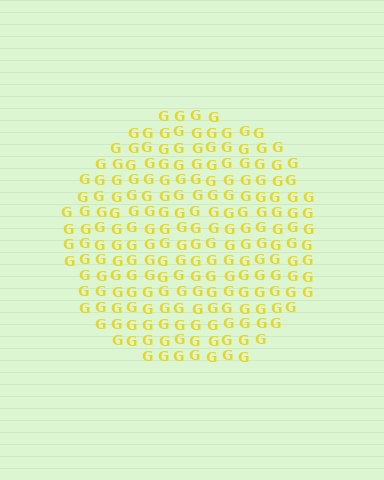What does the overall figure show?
The overall figure shows a circle.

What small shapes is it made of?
It is made of small letter G's.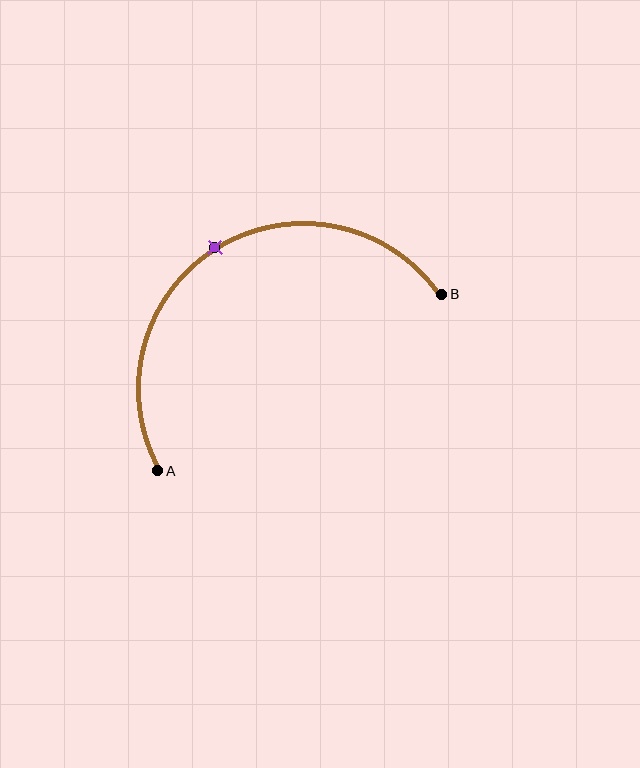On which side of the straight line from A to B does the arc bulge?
The arc bulges above the straight line connecting A and B.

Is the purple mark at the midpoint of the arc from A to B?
Yes. The purple mark lies on the arc at equal arc-length from both A and B — it is the arc midpoint.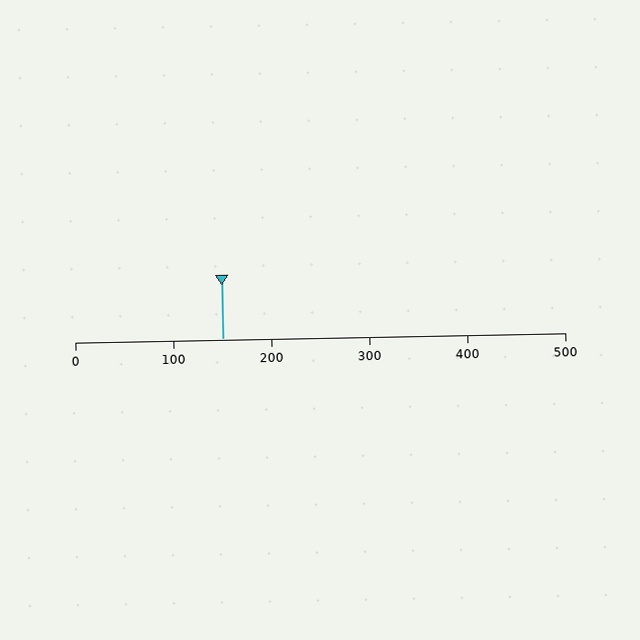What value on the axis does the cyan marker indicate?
The marker indicates approximately 150.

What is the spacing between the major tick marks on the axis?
The major ticks are spaced 100 apart.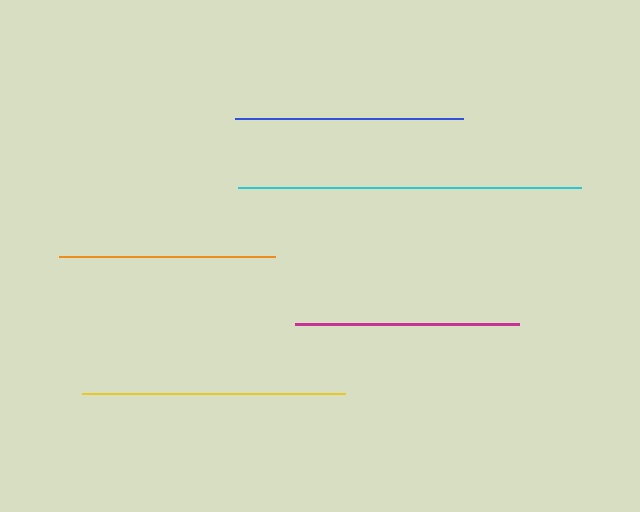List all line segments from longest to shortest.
From longest to shortest: cyan, yellow, blue, magenta, orange.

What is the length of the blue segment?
The blue segment is approximately 228 pixels long.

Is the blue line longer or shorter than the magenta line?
The blue line is longer than the magenta line.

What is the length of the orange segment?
The orange segment is approximately 216 pixels long.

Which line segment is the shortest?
The orange line is the shortest at approximately 216 pixels.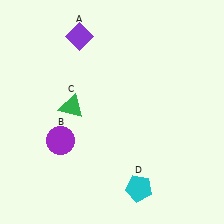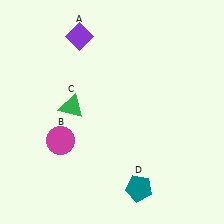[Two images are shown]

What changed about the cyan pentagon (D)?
In Image 1, D is cyan. In Image 2, it changed to teal.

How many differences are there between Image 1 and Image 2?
There are 2 differences between the two images.